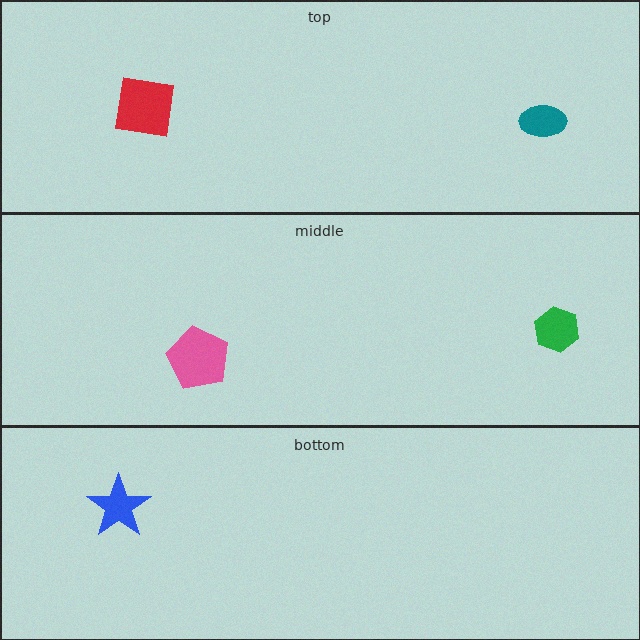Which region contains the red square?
The top region.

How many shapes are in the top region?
2.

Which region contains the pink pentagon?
The middle region.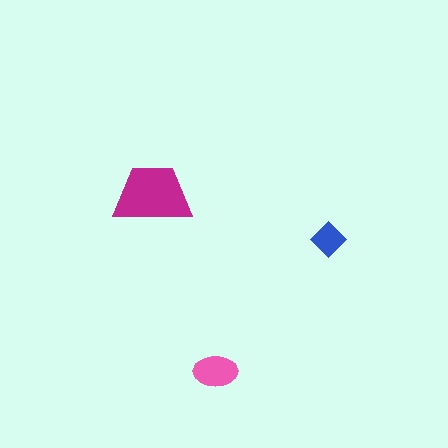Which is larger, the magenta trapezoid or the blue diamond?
The magenta trapezoid.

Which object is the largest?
The magenta trapezoid.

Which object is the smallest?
The blue diamond.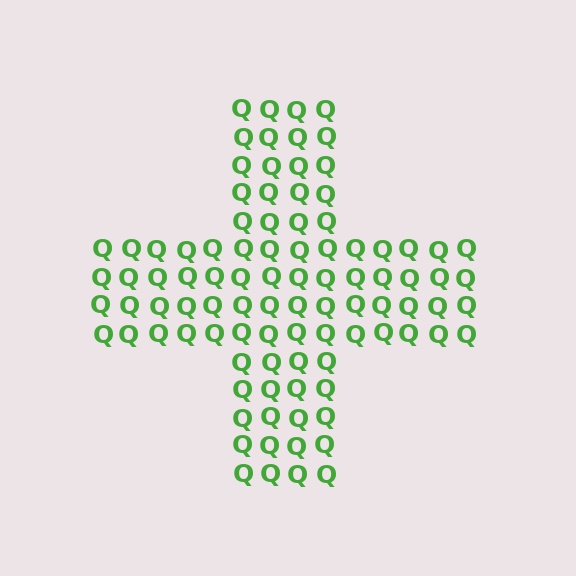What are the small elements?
The small elements are letter Q's.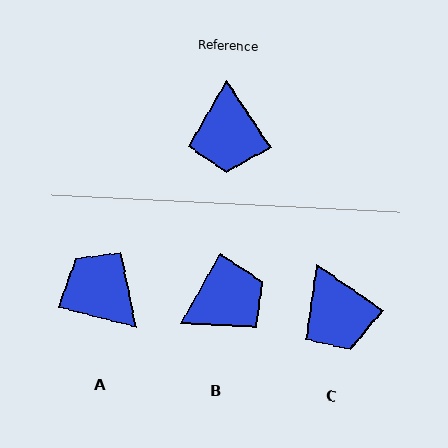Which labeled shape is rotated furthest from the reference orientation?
A, about 138 degrees away.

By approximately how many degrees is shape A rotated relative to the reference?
Approximately 138 degrees clockwise.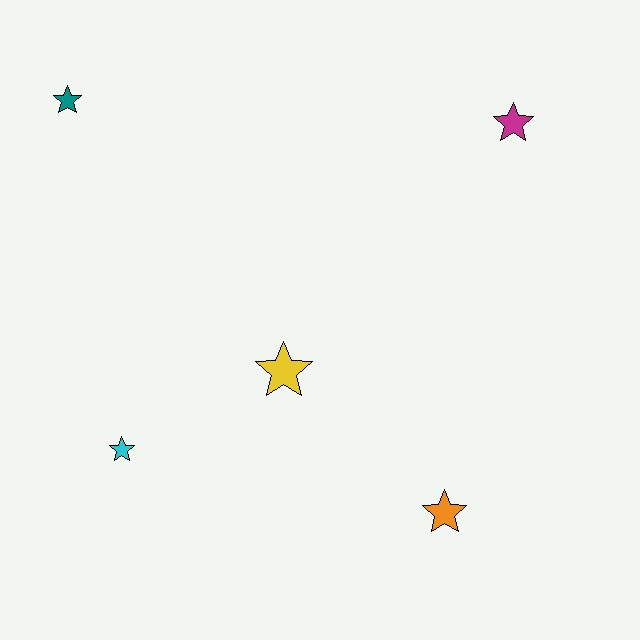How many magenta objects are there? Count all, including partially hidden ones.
There is 1 magenta object.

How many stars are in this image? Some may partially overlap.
There are 5 stars.